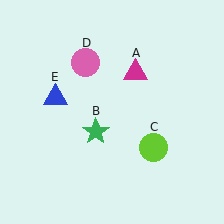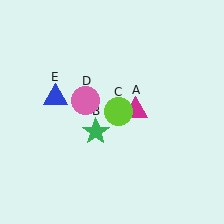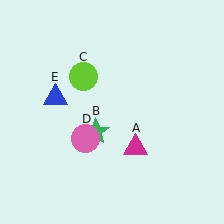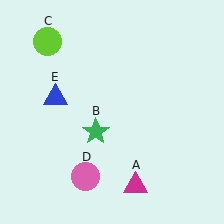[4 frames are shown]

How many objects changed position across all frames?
3 objects changed position: magenta triangle (object A), lime circle (object C), pink circle (object D).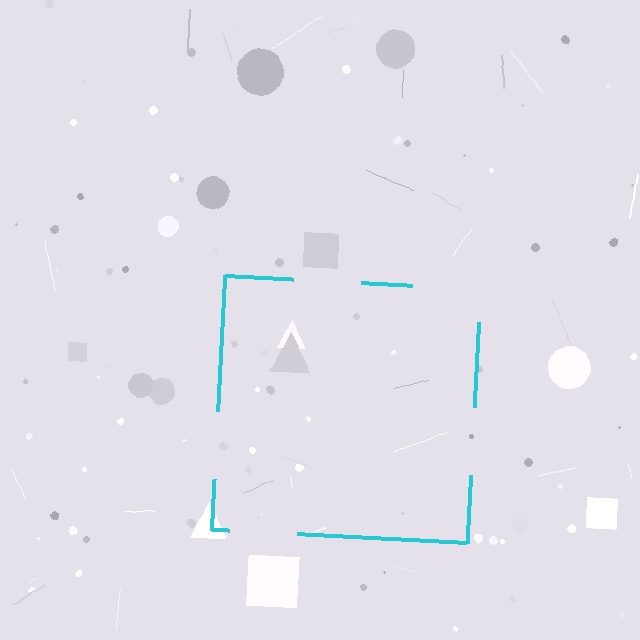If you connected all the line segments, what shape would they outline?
They would outline a square.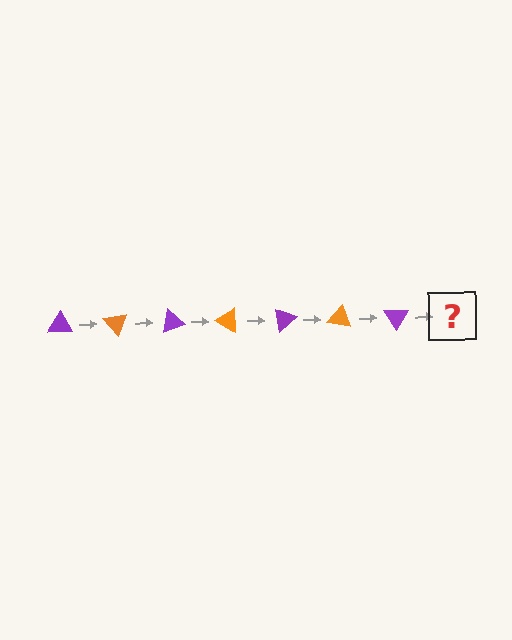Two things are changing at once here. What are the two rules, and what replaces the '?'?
The two rules are that it rotates 50 degrees each step and the color cycles through purple and orange. The '?' should be an orange triangle, rotated 350 degrees from the start.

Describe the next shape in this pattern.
It should be an orange triangle, rotated 350 degrees from the start.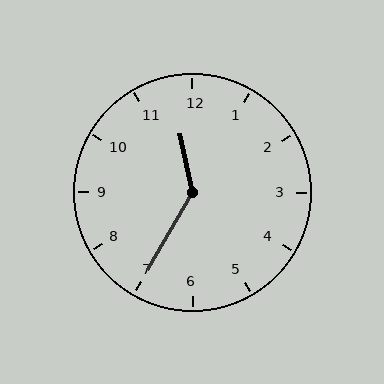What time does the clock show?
11:35.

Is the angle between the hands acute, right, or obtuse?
It is obtuse.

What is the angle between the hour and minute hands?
Approximately 138 degrees.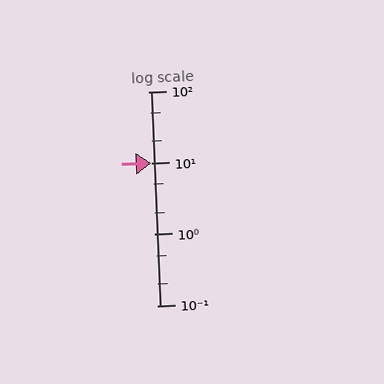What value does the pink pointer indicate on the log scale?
The pointer indicates approximately 10.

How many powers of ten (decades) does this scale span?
The scale spans 3 decades, from 0.1 to 100.